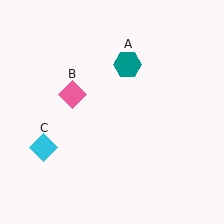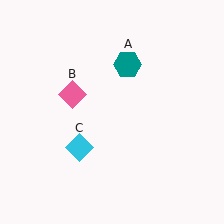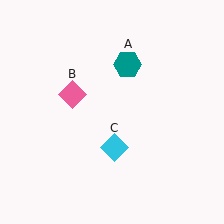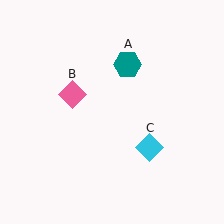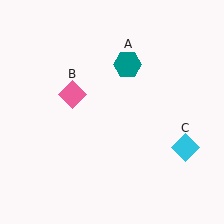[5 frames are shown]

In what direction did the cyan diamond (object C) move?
The cyan diamond (object C) moved right.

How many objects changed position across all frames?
1 object changed position: cyan diamond (object C).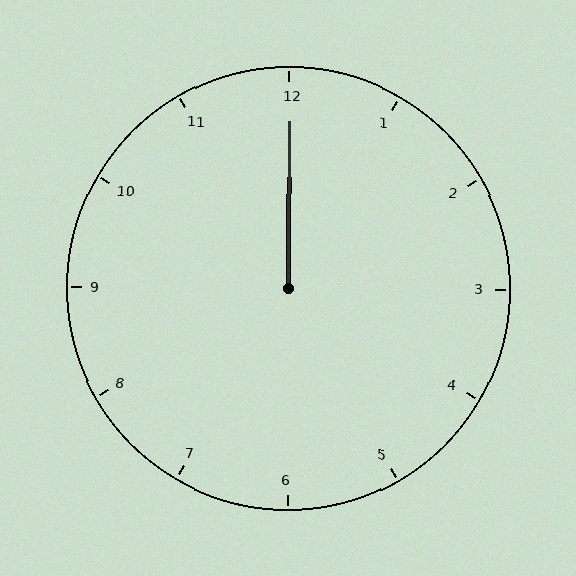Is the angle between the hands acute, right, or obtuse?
It is acute.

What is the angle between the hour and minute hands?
Approximately 0 degrees.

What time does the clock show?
12:00.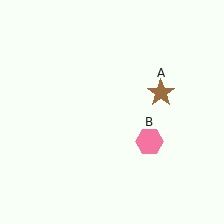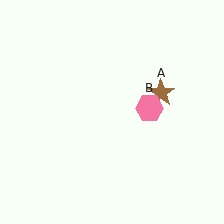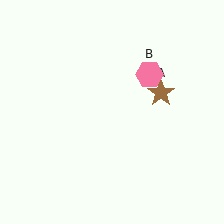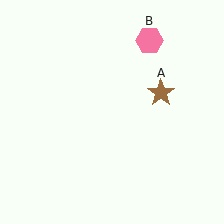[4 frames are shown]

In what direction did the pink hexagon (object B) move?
The pink hexagon (object B) moved up.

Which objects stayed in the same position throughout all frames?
Brown star (object A) remained stationary.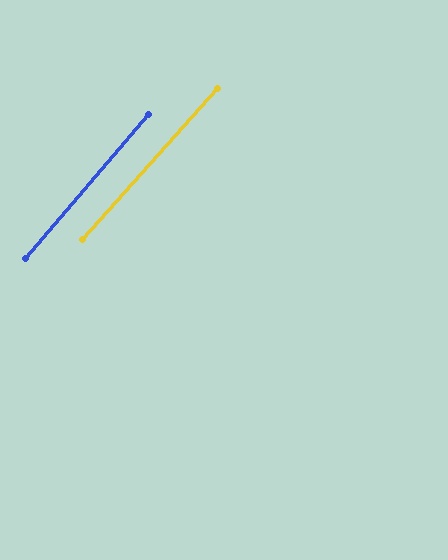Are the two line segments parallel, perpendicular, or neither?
Parallel — their directions differ by only 1.4°.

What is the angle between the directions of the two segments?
Approximately 1 degree.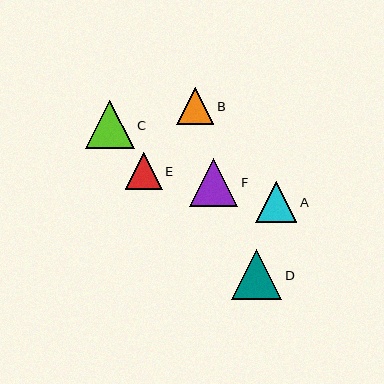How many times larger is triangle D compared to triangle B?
Triangle D is approximately 1.4 times the size of triangle B.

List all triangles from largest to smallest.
From largest to smallest: D, C, F, A, B, E.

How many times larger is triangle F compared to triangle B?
Triangle F is approximately 1.3 times the size of triangle B.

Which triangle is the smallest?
Triangle E is the smallest with a size of approximately 37 pixels.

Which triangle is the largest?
Triangle D is the largest with a size of approximately 50 pixels.